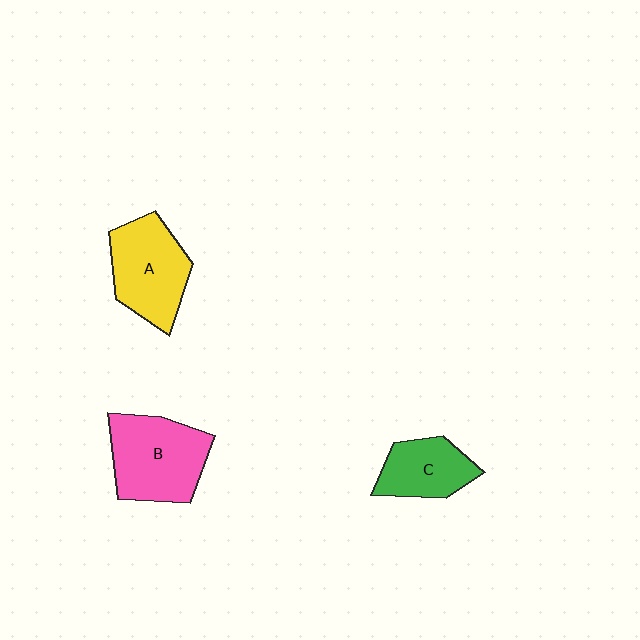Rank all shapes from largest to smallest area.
From largest to smallest: B (pink), A (yellow), C (green).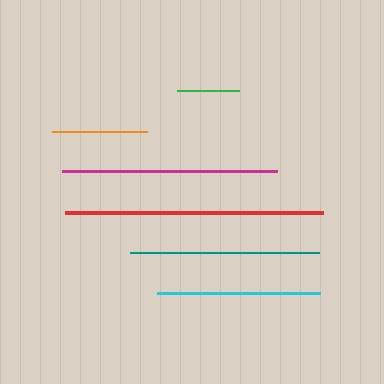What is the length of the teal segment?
The teal segment is approximately 188 pixels long.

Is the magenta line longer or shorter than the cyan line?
The magenta line is longer than the cyan line.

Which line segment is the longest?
The red line is the longest at approximately 258 pixels.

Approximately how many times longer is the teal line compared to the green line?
The teal line is approximately 3.0 times the length of the green line.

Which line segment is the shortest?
The green line is the shortest at approximately 62 pixels.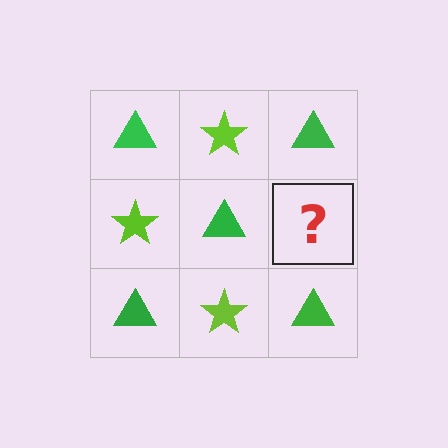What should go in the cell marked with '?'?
The missing cell should contain a lime star.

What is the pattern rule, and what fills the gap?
The rule is that it alternates green triangle and lime star in a checkerboard pattern. The gap should be filled with a lime star.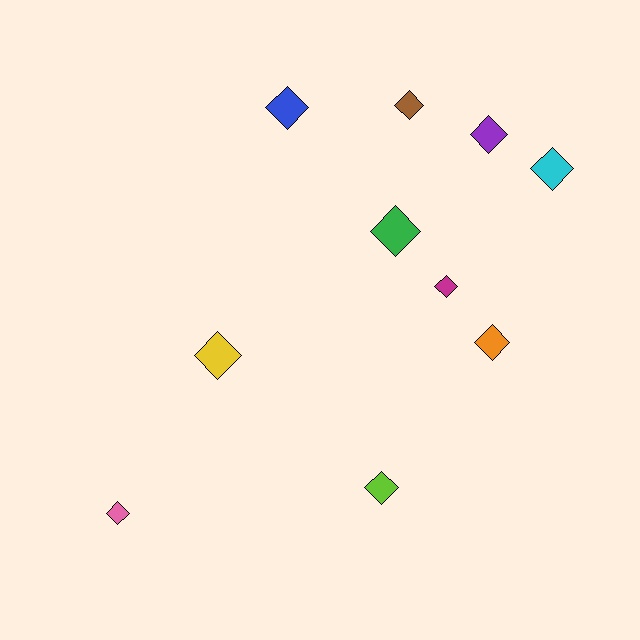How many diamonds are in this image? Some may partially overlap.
There are 10 diamonds.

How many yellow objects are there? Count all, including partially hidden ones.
There is 1 yellow object.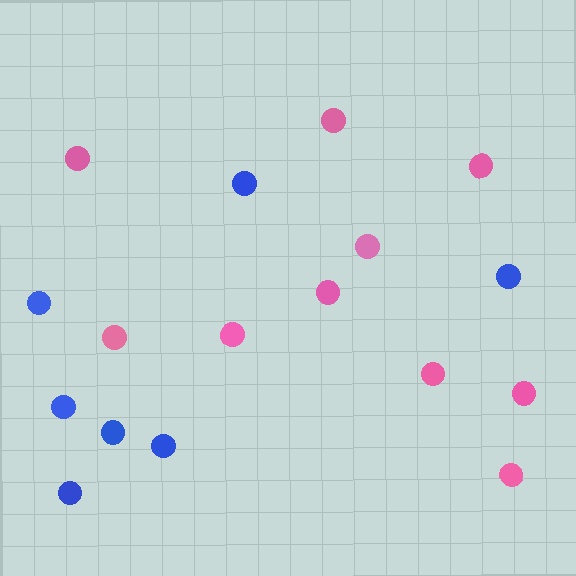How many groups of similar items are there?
There are 2 groups: one group of blue circles (7) and one group of pink circles (10).